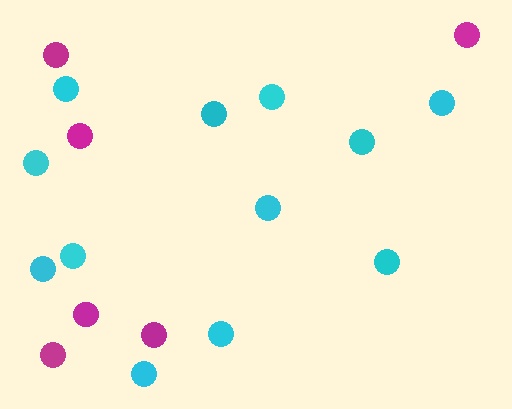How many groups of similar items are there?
There are 2 groups: one group of magenta circles (6) and one group of cyan circles (12).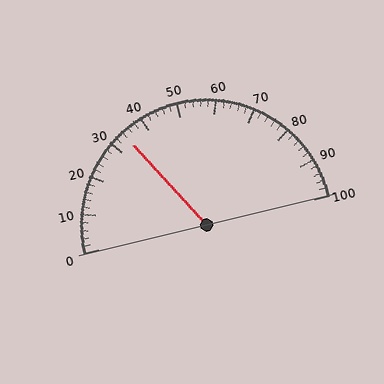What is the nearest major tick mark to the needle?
The nearest major tick mark is 30.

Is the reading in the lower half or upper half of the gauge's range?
The reading is in the lower half of the range (0 to 100).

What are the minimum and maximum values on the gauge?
The gauge ranges from 0 to 100.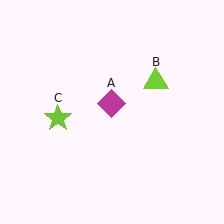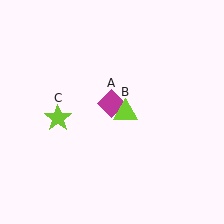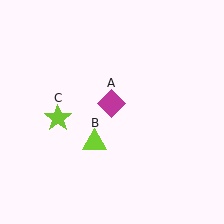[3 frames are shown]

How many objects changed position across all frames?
1 object changed position: lime triangle (object B).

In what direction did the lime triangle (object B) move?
The lime triangle (object B) moved down and to the left.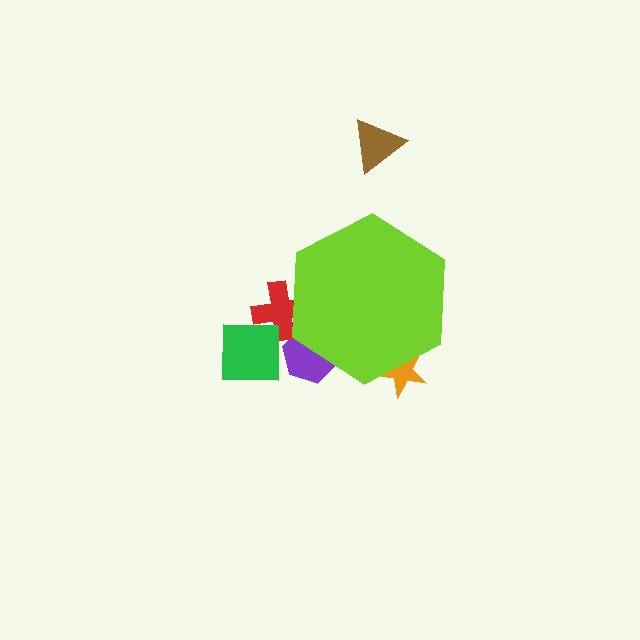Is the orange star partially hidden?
Yes, the orange star is partially hidden behind the lime hexagon.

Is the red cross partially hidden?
Yes, the red cross is partially hidden behind the lime hexagon.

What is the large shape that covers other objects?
A lime hexagon.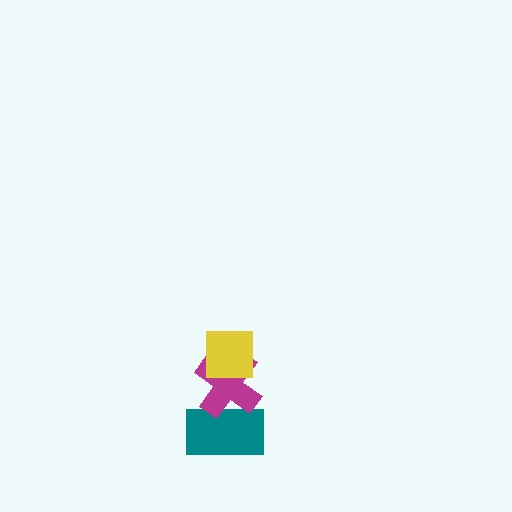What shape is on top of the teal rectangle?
The magenta cross is on top of the teal rectangle.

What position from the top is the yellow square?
The yellow square is 1st from the top.